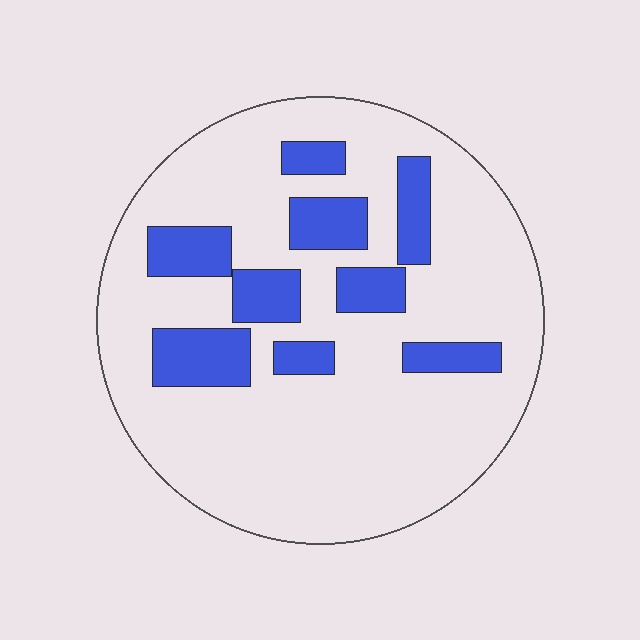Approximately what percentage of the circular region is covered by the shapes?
Approximately 20%.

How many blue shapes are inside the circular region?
9.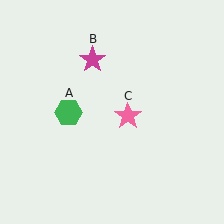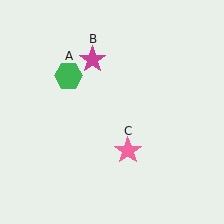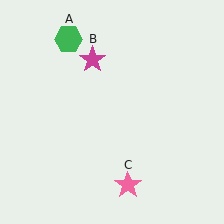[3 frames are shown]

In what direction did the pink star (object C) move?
The pink star (object C) moved down.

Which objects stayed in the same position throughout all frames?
Magenta star (object B) remained stationary.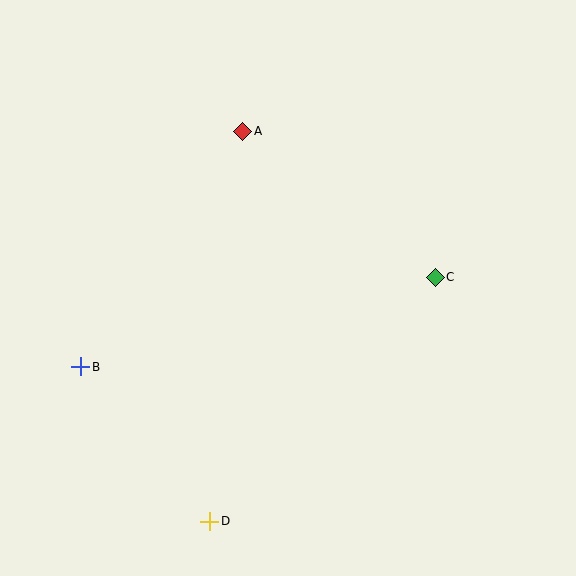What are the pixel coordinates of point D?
Point D is at (210, 521).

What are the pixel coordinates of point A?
Point A is at (243, 131).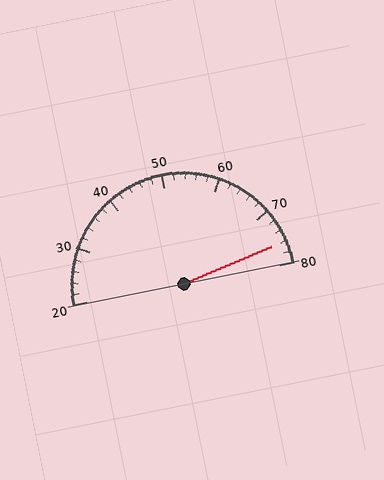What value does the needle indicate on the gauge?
The needle indicates approximately 76.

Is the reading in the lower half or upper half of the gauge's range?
The reading is in the upper half of the range (20 to 80).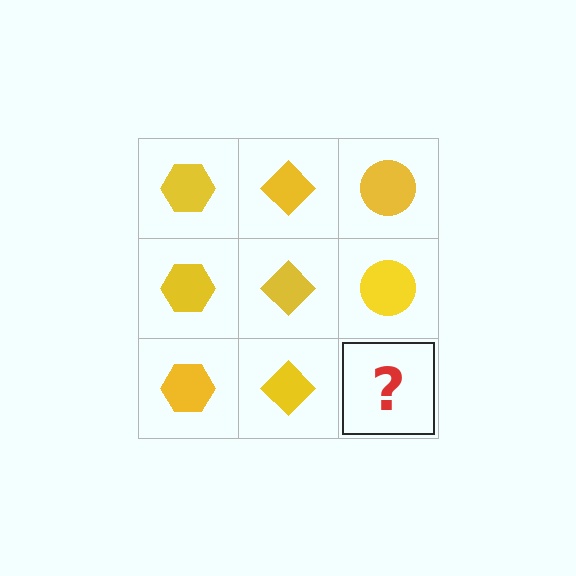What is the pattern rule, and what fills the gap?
The rule is that each column has a consistent shape. The gap should be filled with a yellow circle.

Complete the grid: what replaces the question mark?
The question mark should be replaced with a yellow circle.